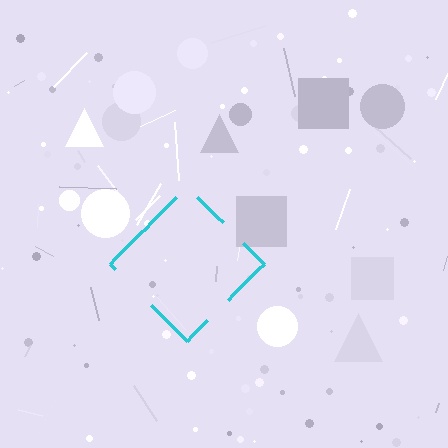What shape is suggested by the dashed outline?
The dashed outline suggests a diamond.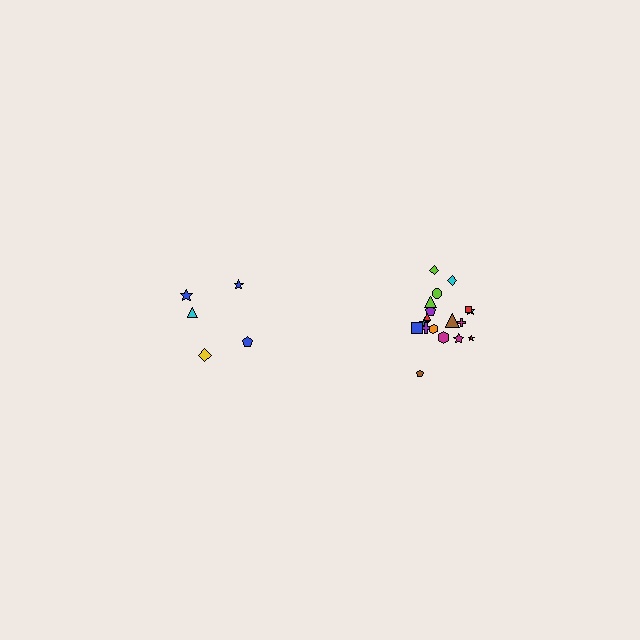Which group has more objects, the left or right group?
The right group.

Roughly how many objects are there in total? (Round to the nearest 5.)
Roughly 25 objects in total.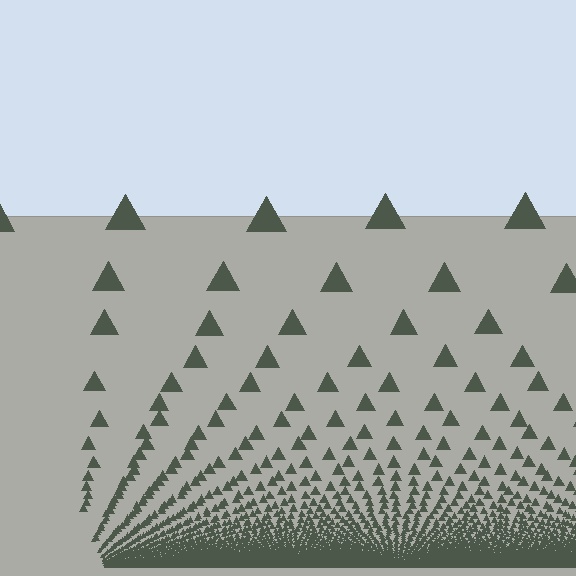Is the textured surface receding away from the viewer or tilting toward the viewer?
The surface appears to tilt toward the viewer. Texture elements get larger and sparser toward the top.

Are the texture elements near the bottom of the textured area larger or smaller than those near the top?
Smaller. The gradient is inverted — elements near the bottom are smaller and denser.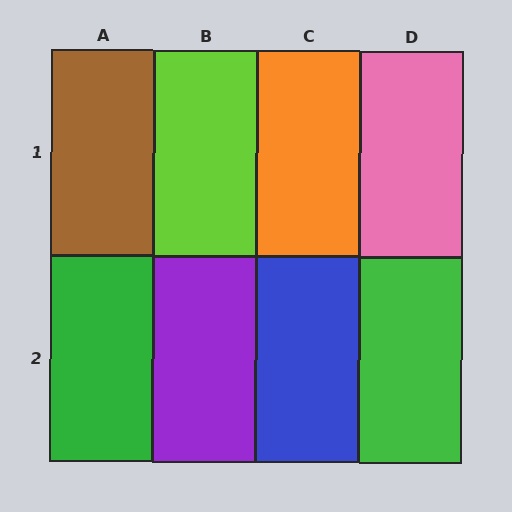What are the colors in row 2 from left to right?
Green, purple, blue, green.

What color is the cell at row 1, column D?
Pink.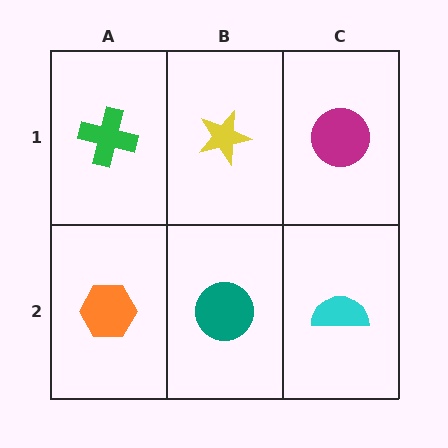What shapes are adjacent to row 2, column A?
A green cross (row 1, column A), a teal circle (row 2, column B).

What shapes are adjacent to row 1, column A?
An orange hexagon (row 2, column A), a yellow star (row 1, column B).